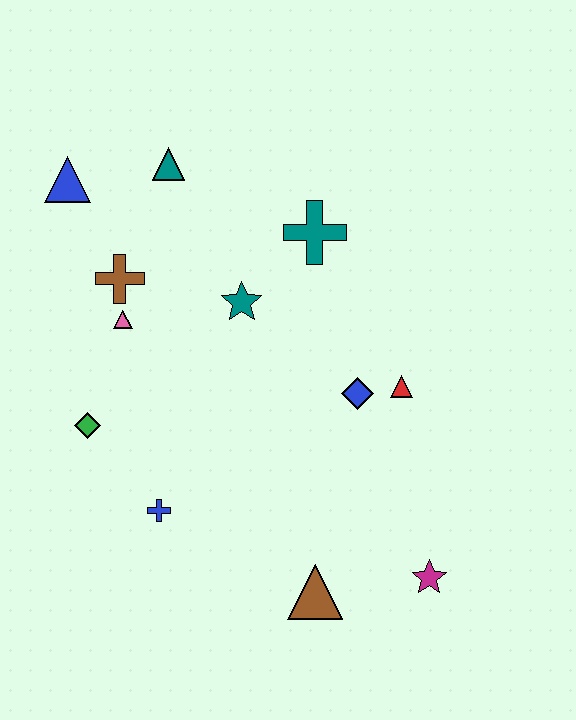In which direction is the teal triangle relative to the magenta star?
The teal triangle is above the magenta star.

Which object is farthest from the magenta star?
The blue triangle is farthest from the magenta star.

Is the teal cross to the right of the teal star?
Yes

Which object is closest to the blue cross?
The green diamond is closest to the blue cross.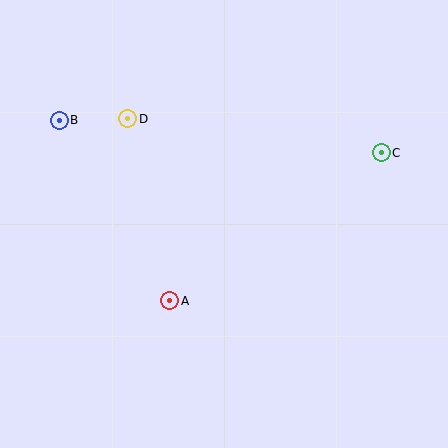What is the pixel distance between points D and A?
The distance between D and A is 187 pixels.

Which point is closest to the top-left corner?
Point B is closest to the top-left corner.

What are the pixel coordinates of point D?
Point D is at (128, 119).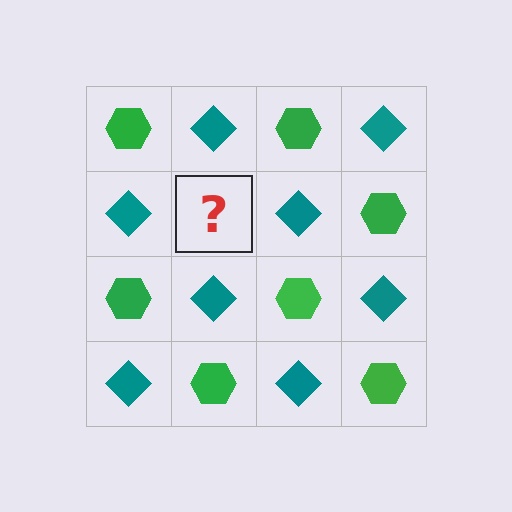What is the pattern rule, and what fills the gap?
The rule is that it alternates green hexagon and teal diamond in a checkerboard pattern. The gap should be filled with a green hexagon.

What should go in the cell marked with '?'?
The missing cell should contain a green hexagon.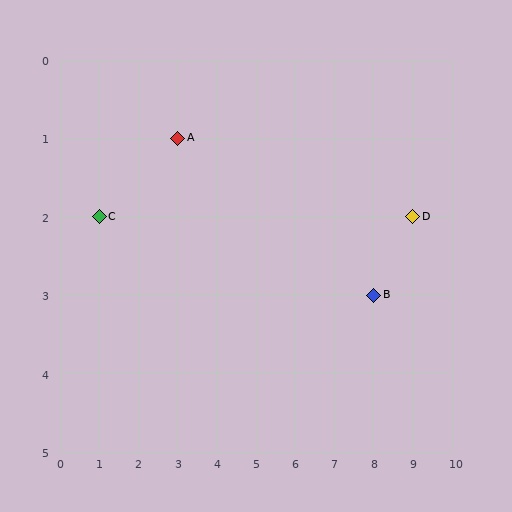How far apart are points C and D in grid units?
Points C and D are 8 columns apart.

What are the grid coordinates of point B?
Point B is at grid coordinates (8, 3).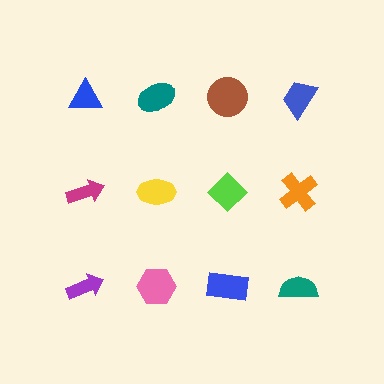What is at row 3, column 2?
A pink hexagon.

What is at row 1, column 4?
A blue trapezoid.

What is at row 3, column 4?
A teal semicircle.